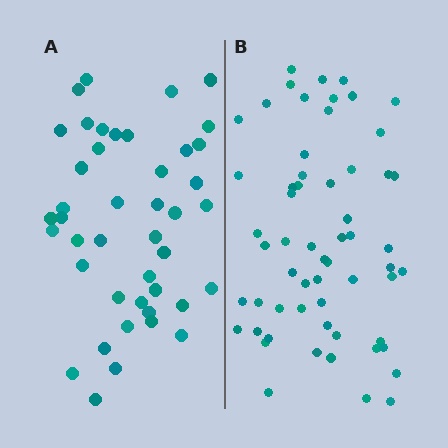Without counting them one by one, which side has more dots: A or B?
Region B (the right region) has more dots.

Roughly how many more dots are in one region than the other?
Region B has approximately 15 more dots than region A.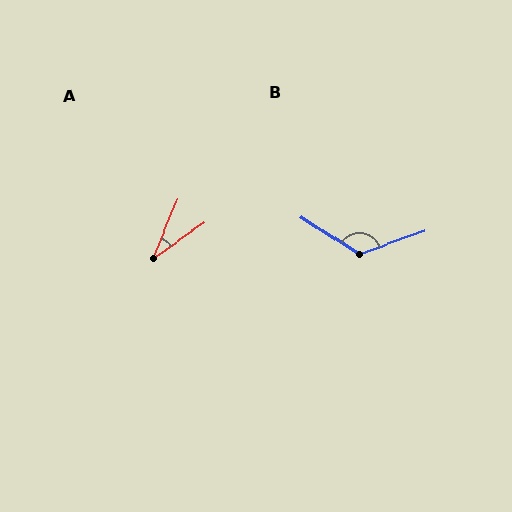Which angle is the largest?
B, at approximately 127 degrees.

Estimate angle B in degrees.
Approximately 127 degrees.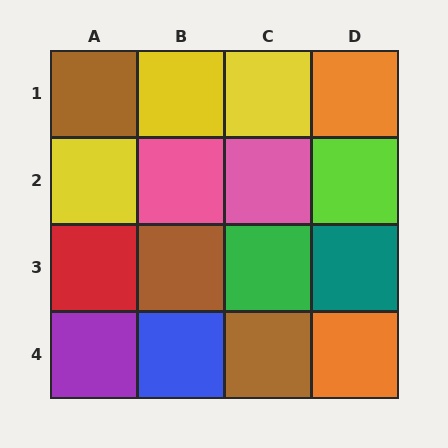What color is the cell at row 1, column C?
Yellow.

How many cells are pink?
2 cells are pink.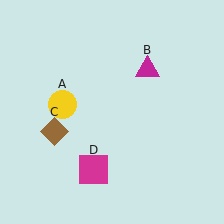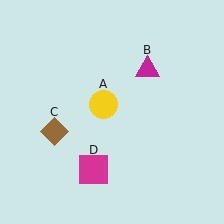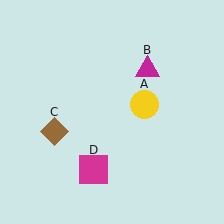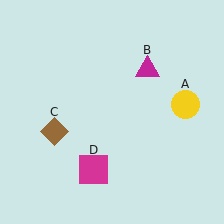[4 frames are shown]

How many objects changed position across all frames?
1 object changed position: yellow circle (object A).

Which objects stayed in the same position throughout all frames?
Magenta triangle (object B) and brown diamond (object C) and magenta square (object D) remained stationary.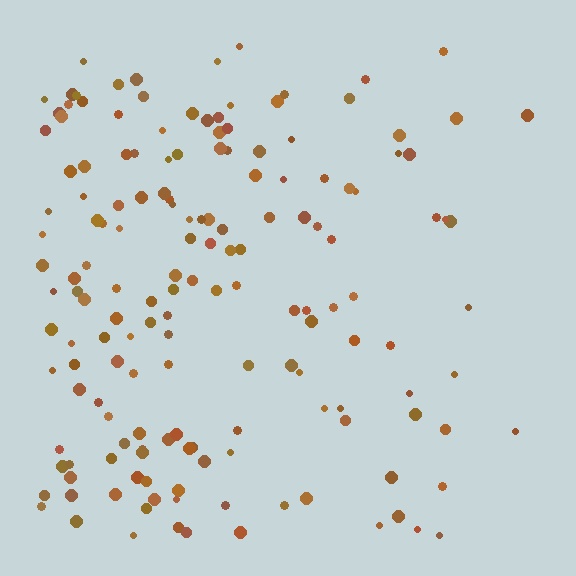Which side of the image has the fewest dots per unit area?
The right.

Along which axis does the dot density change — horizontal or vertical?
Horizontal.